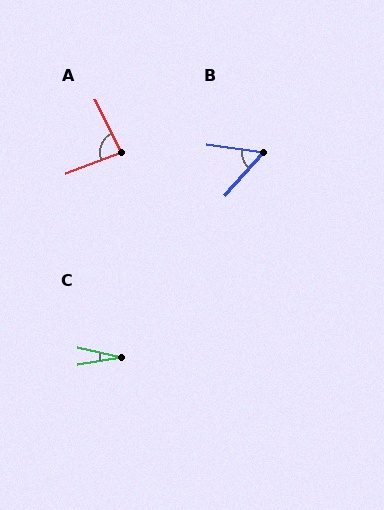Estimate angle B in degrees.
Approximately 56 degrees.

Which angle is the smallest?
C, at approximately 21 degrees.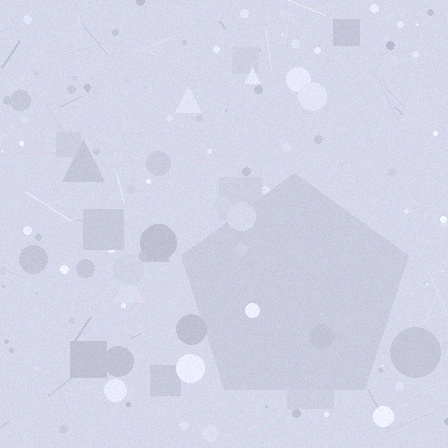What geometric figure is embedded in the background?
A pentagon is embedded in the background.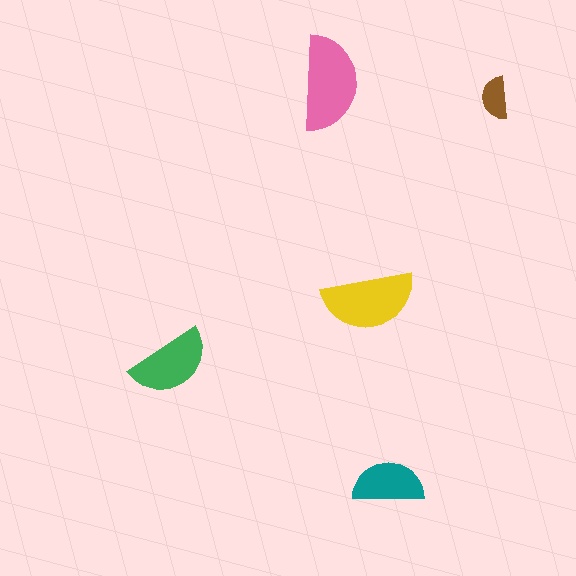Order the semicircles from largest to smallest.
the pink one, the yellow one, the green one, the teal one, the brown one.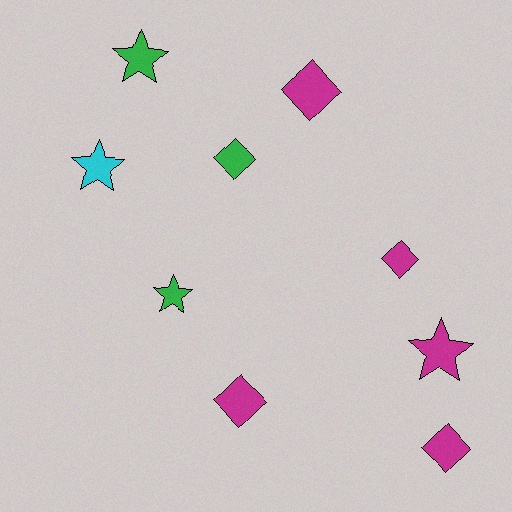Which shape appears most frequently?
Diamond, with 5 objects.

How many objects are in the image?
There are 9 objects.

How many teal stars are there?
There are no teal stars.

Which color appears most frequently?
Magenta, with 5 objects.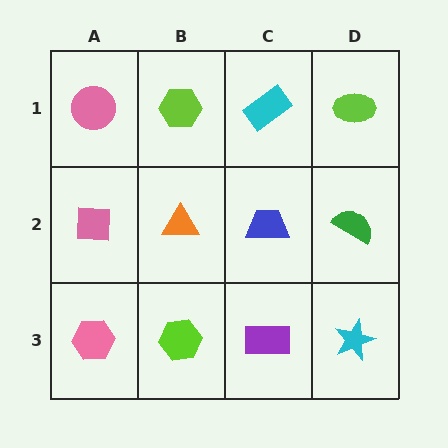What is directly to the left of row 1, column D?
A cyan rectangle.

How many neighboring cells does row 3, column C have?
3.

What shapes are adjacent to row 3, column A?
A pink square (row 2, column A), a lime hexagon (row 3, column B).